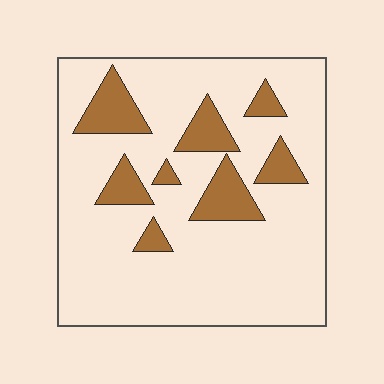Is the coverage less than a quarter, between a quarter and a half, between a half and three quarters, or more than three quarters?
Less than a quarter.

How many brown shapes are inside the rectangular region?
8.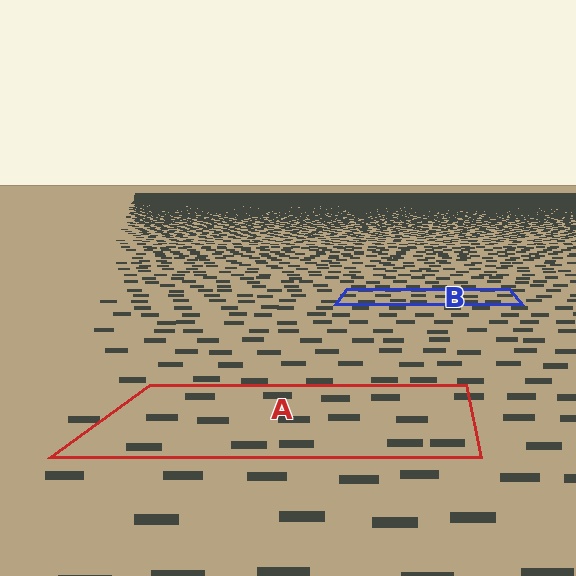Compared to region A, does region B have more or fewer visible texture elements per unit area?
Region B has more texture elements per unit area — they are packed more densely because it is farther away.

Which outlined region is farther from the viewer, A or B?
Region B is farther from the viewer — the texture elements inside it appear smaller and more densely packed.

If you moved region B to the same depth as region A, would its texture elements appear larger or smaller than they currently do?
They would appear larger. At a closer depth, the same texture elements are projected at a bigger on-screen size.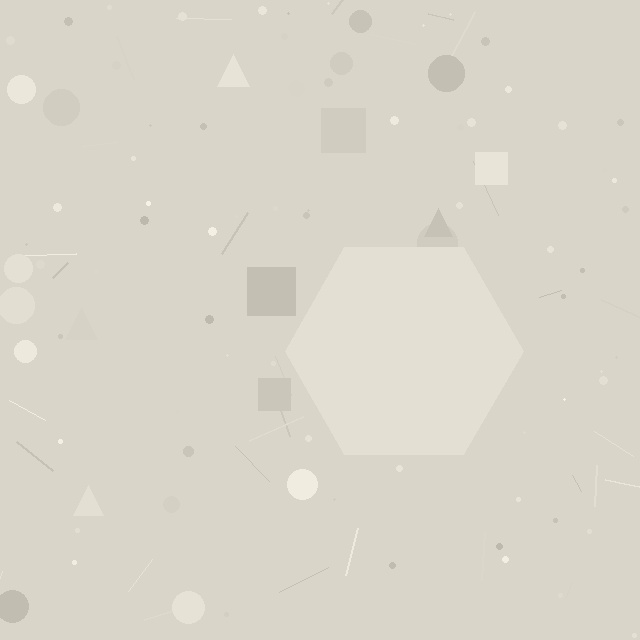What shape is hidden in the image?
A hexagon is hidden in the image.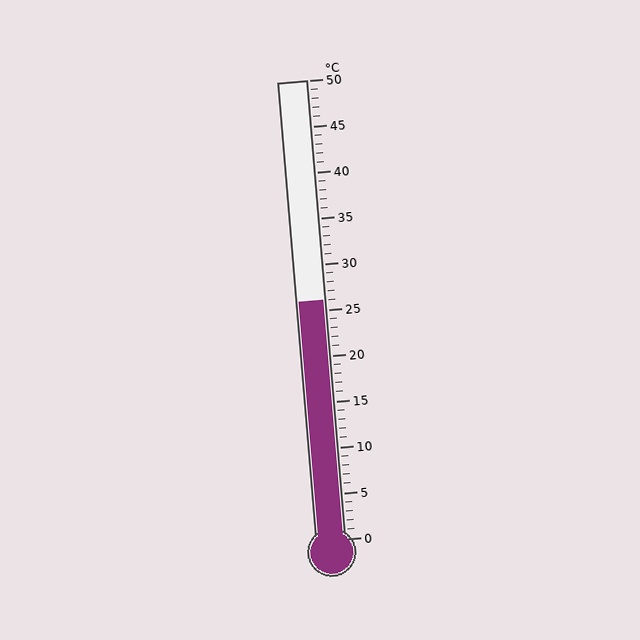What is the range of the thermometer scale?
The thermometer scale ranges from 0°C to 50°C.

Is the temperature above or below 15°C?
The temperature is above 15°C.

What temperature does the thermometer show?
The thermometer shows approximately 26°C.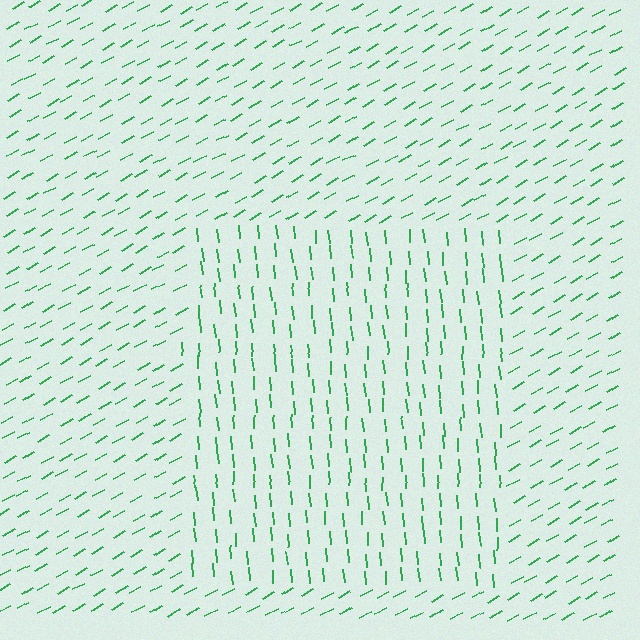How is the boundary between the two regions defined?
The boundary is defined purely by a change in line orientation (approximately 65 degrees difference). All lines are the same color and thickness.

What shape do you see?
I see a rectangle.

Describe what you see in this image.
The image is filled with small green line segments. A rectangle region in the image has lines oriented differently from the surrounding lines, creating a visible texture boundary.